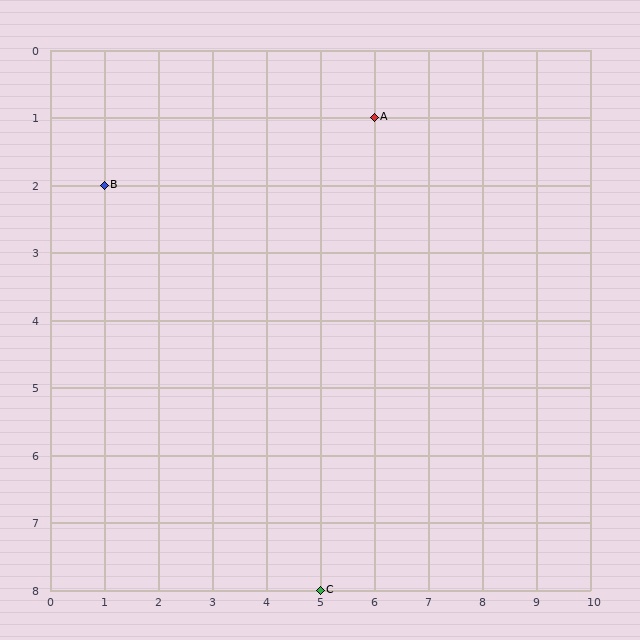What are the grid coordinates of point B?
Point B is at grid coordinates (1, 2).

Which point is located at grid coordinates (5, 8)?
Point C is at (5, 8).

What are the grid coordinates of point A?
Point A is at grid coordinates (6, 1).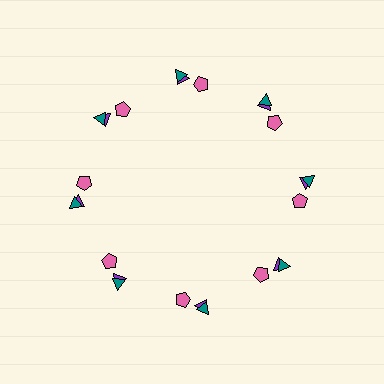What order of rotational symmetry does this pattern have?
This pattern has 8-fold rotational symmetry.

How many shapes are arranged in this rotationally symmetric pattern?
There are 24 shapes, arranged in 8 groups of 3.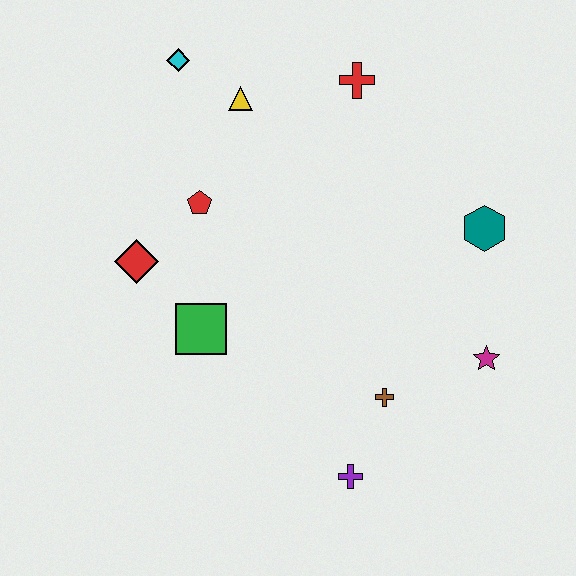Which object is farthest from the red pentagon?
The magenta star is farthest from the red pentagon.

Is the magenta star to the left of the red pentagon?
No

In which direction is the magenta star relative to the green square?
The magenta star is to the right of the green square.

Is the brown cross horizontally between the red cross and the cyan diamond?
No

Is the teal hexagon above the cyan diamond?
No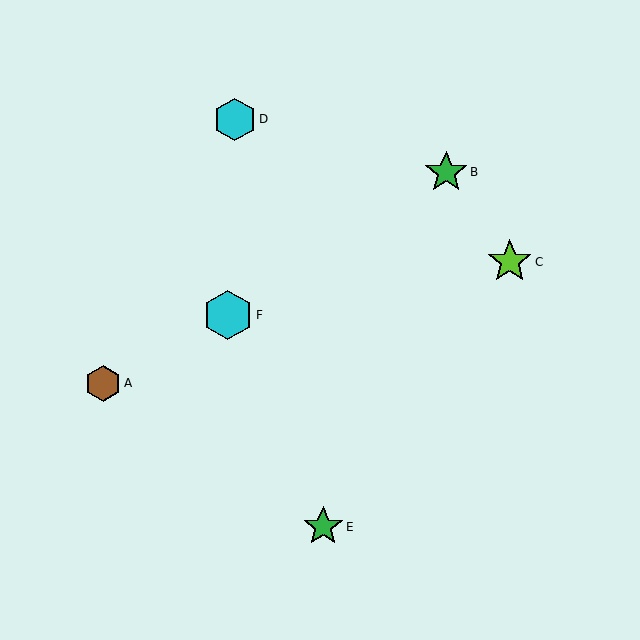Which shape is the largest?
The cyan hexagon (labeled F) is the largest.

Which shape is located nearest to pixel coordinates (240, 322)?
The cyan hexagon (labeled F) at (228, 315) is nearest to that location.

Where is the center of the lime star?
The center of the lime star is at (510, 262).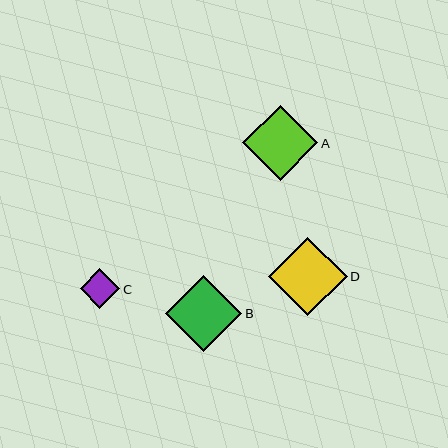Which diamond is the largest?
Diamond D is the largest with a size of approximately 78 pixels.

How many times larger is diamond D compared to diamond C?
Diamond D is approximately 2.0 times the size of diamond C.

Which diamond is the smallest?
Diamond C is the smallest with a size of approximately 40 pixels.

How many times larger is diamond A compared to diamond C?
Diamond A is approximately 1.9 times the size of diamond C.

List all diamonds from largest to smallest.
From largest to smallest: D, B, A, C.